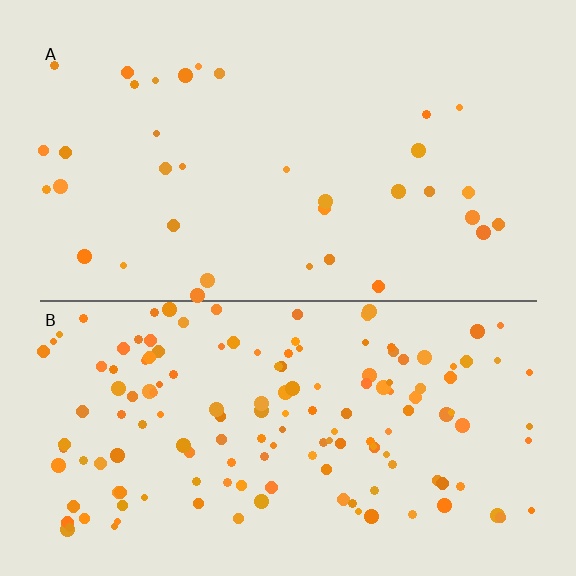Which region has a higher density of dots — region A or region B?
B (the bottom).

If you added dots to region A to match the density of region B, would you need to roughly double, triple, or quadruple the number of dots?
Approximately quadruple.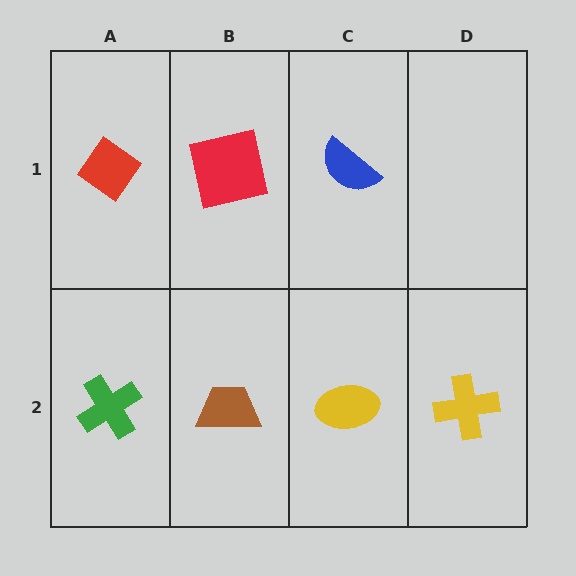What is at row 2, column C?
A yellow ellipse.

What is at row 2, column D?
A yellow cross.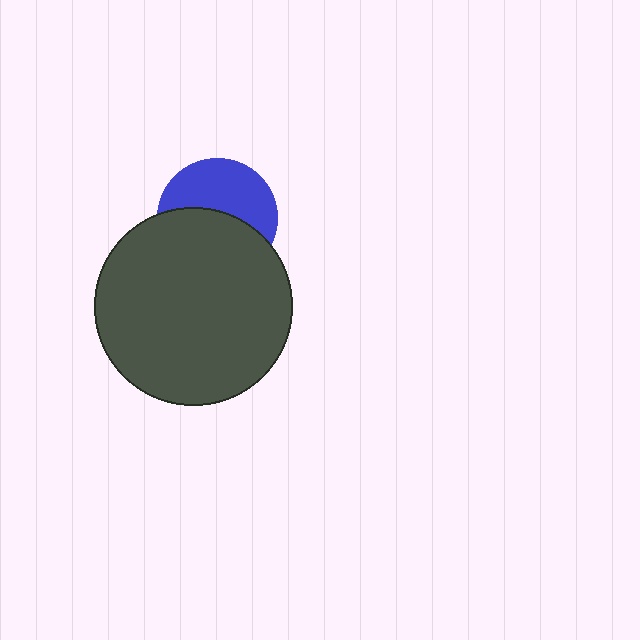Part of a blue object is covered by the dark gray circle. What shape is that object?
It is a circle.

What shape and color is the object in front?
The object in front is a dark gray circle.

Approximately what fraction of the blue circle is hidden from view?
Roughly 51% of the blue circle is hidden behind the dark gray circle.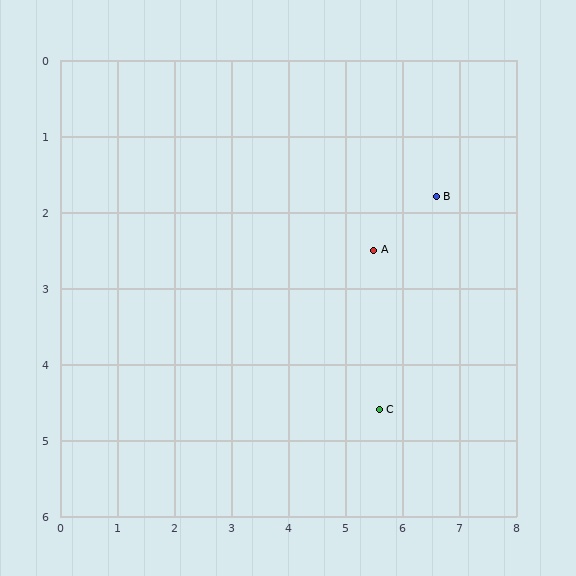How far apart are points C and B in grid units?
Points C and B are about 3.0 grid units apart.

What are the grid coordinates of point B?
Point B is at approximately (6.6, 1.8).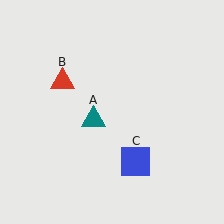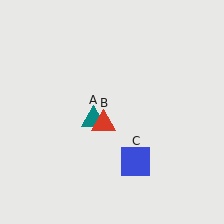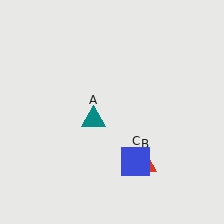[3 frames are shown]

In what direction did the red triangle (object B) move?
The red triangle (object B) moved down and to the right.